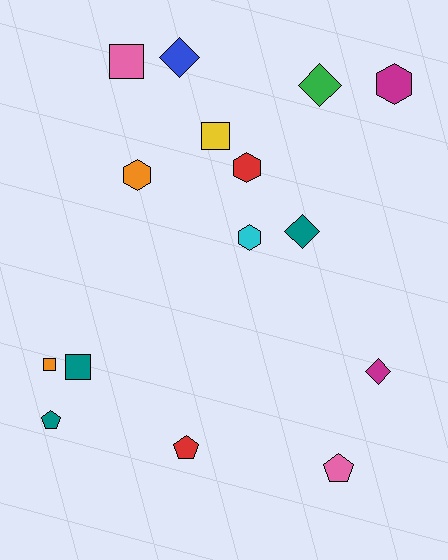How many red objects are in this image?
There are 2 red objects.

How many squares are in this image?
There are 4 squares.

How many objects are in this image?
There are 15 objects.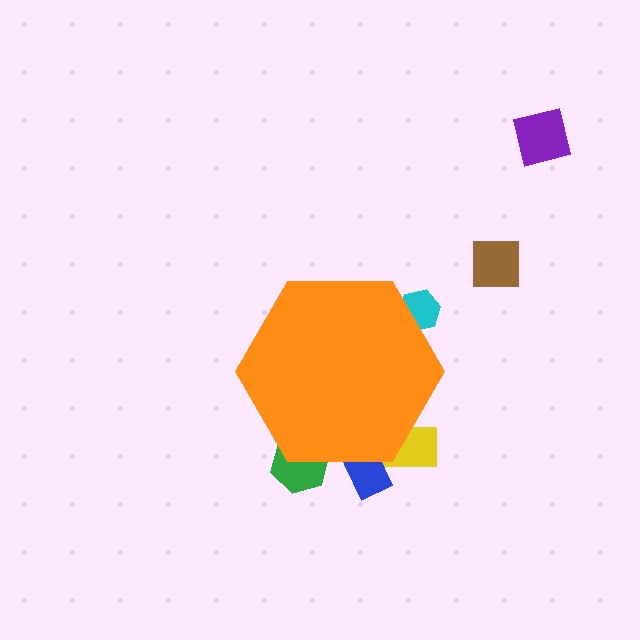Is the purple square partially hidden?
No, the purple square is fully visible.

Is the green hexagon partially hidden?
Yes, the green hexagon is partially hidden behind the orange hexagon.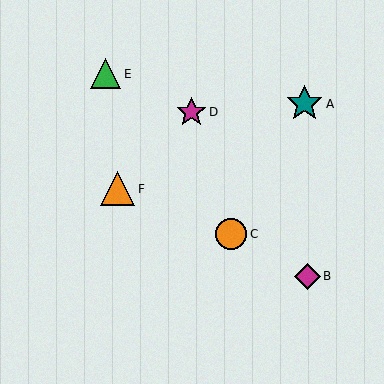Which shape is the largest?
The teal star (labeled A) is the largest.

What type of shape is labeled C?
Shape C is an orange circle.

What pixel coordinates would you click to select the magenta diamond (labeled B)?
Click at (307, 276) to select the magenta diamond B.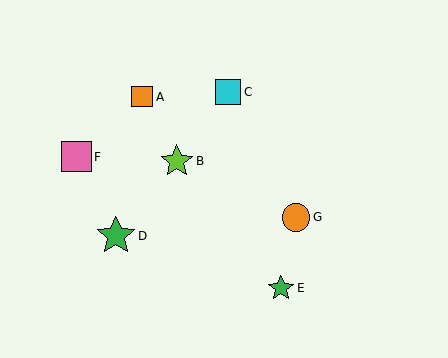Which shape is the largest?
The green star (labeled D) is the largest.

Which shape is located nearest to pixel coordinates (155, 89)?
The orange square (labeled A) at (142, 97) is nearest to that location.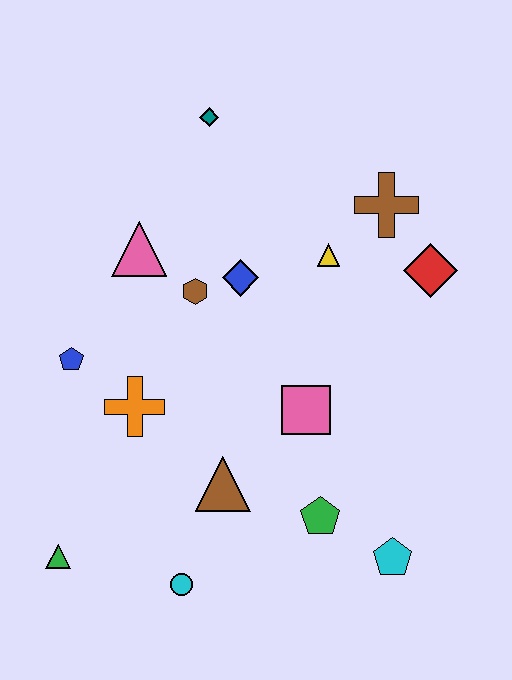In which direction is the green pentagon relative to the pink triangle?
The green pentagon is below the pink triangle.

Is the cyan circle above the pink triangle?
No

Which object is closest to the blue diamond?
The brown hexagon is closest to the blue diamond.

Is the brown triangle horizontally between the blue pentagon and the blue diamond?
Yes